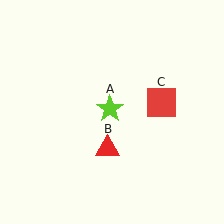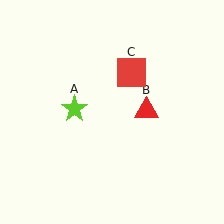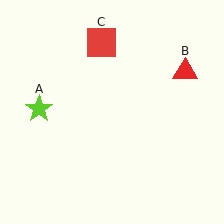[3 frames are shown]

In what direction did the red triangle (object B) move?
The red triangle (object B) moved up and to the right.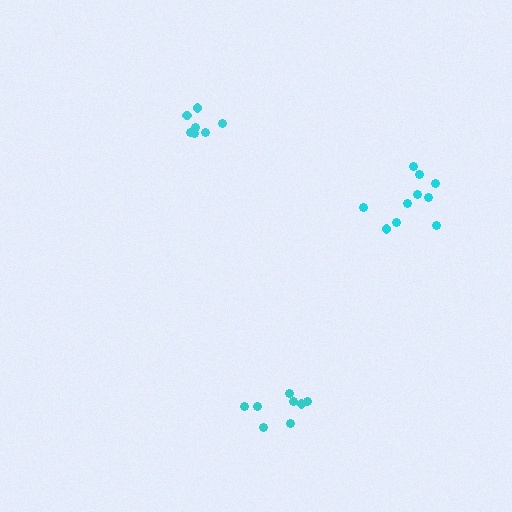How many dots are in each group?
Group 1: 10 dots, Group 2: 7 dots, Group 3: 8 dots (25 total).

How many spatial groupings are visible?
There are 3 spatial groupings.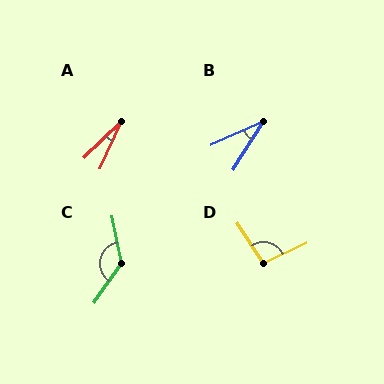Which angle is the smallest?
A, at approximately 21 degrees.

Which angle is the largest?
C, at approximately 134 degrees.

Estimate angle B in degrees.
Approximately 33 degrees.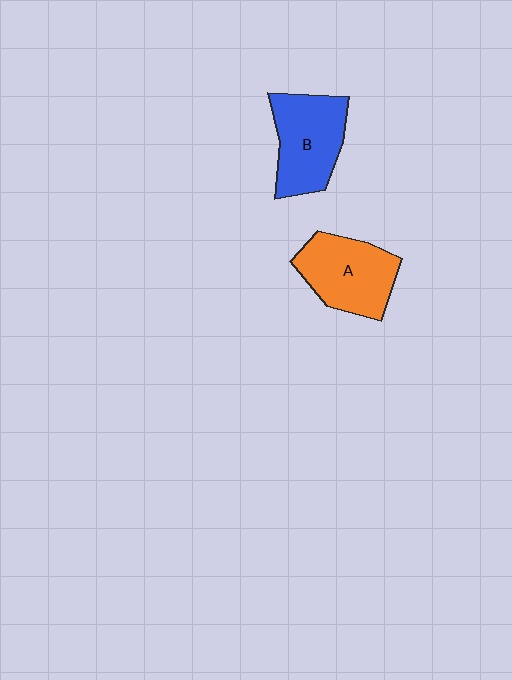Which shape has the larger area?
Shape B (blue).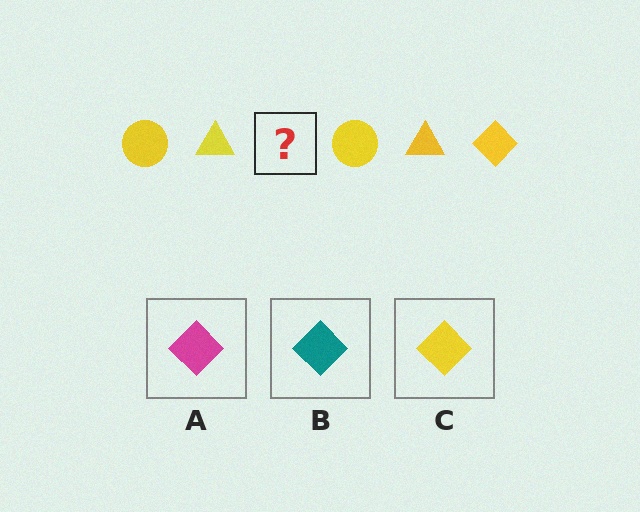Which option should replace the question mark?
Option C.